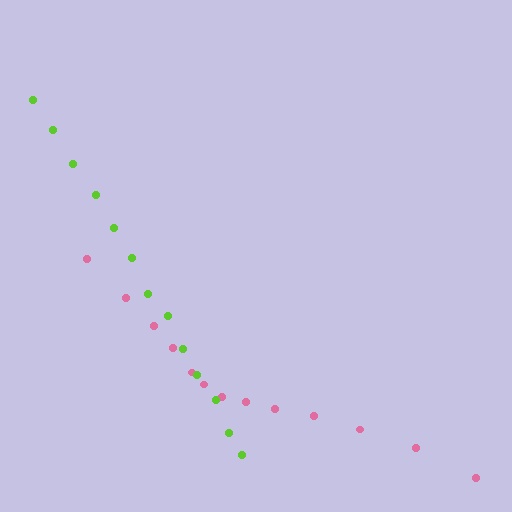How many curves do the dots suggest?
There are 2 distinct paths.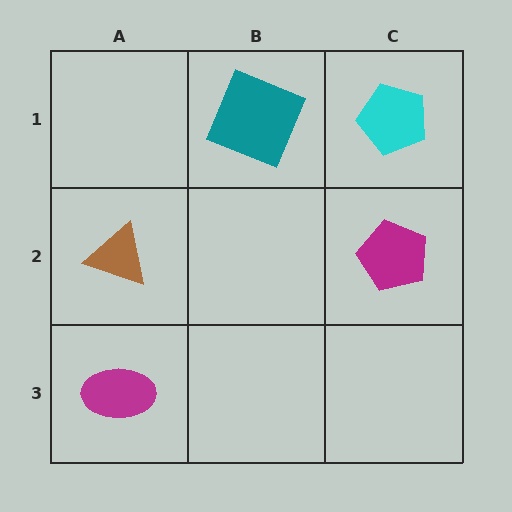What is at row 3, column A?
A magenta ellipse.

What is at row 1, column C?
A cyan pentagon.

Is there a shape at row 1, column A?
No, that cell is empty.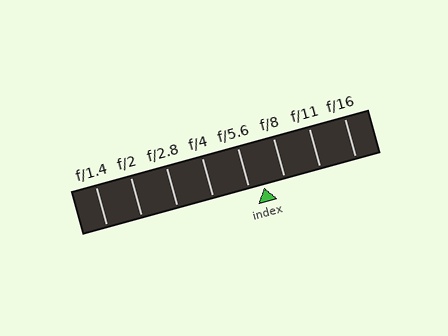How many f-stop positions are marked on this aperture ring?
There are 8 f-stop positions marked.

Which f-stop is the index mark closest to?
The index mark is closest to f/5.6.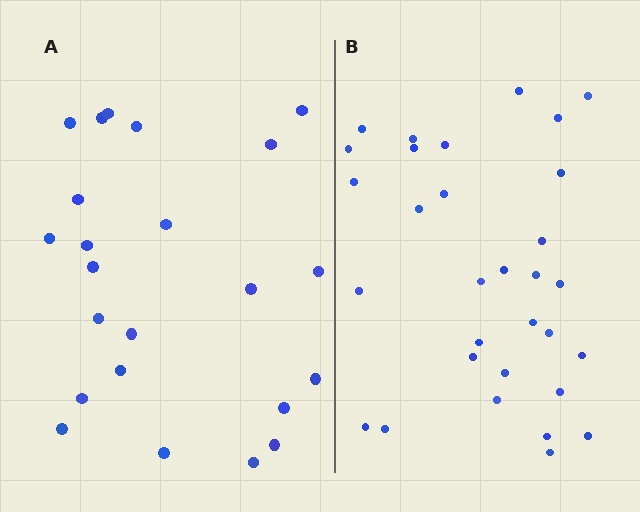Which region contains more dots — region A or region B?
Region B (the right region) has more dots.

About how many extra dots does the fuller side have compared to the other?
Region B has roughly 8 or so more dots than region A.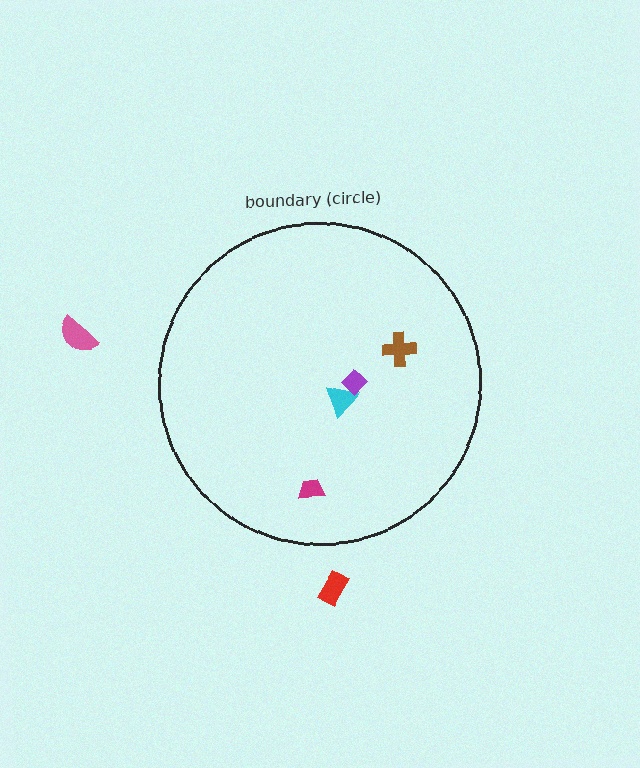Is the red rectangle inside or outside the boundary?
Outside.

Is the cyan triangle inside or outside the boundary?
Inside.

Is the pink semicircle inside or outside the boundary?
Outside.